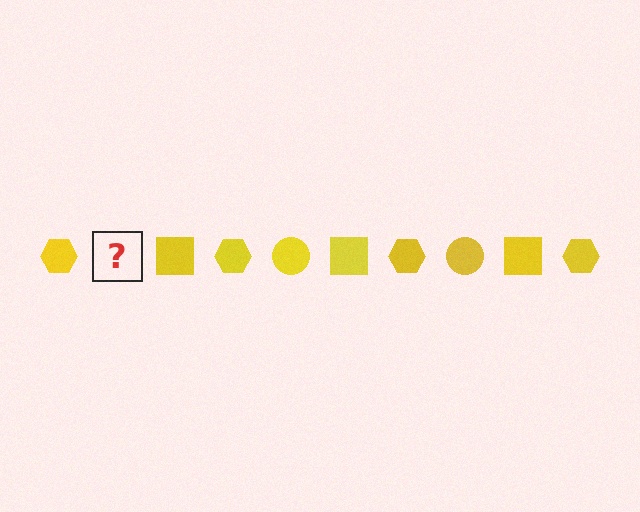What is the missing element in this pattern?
The missing element is a yellow circle.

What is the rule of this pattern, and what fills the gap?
The rule is that the pattern cycles through hexagon, circle, square shapes in yellow. The gap should be filled with a yellow circle.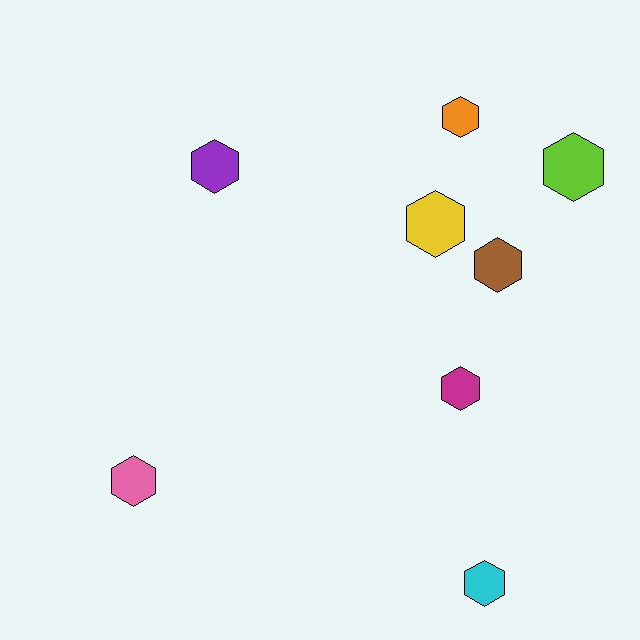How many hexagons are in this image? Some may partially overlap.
There are 8 hexagons.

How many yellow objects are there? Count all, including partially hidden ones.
There is 1 yellow object.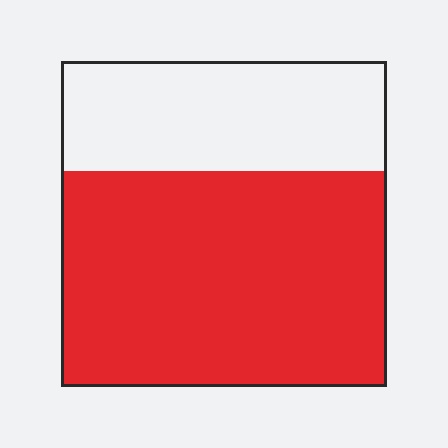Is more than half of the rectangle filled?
Yes.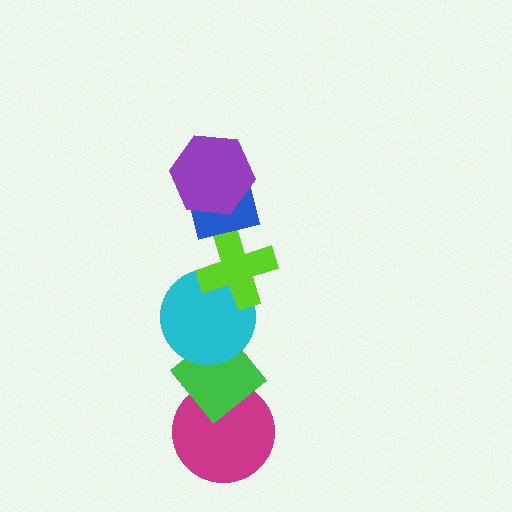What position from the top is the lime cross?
The lime cross is 3rd from the top.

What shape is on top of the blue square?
The purple hexagon is on top of the blue square.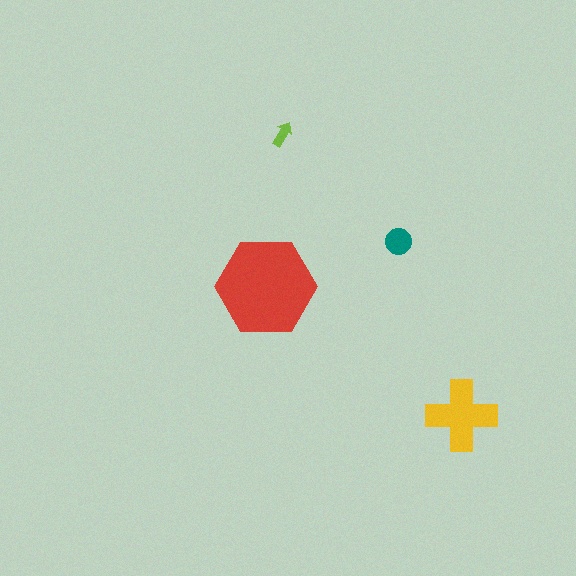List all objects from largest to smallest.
The red hexagon, the yellow cross, the teal circle, the lime arrow.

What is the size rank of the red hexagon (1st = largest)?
1st.